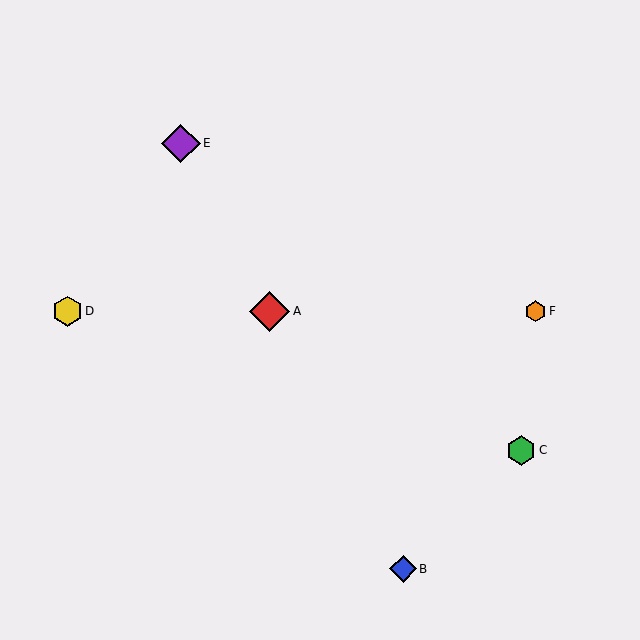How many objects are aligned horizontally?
3 objects (A, D, F) are aligned horizontally.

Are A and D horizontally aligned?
Yes, both are at y≈311.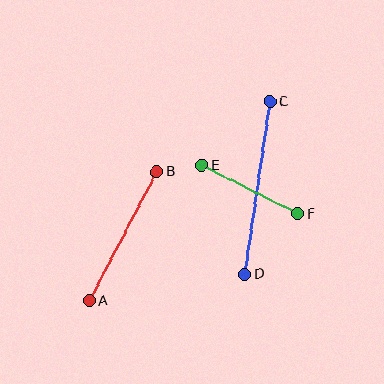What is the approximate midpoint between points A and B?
The midpoint is at approximately (123, 236) pixels.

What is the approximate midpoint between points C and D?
The midpoint is at approximately (257, 188) pixels.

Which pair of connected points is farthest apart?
Points C and D are farthest apart.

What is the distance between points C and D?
The distance is approximately 174 pixels.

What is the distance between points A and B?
The distance is approximately 146 pixels.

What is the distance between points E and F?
The distance is approximately 107 pixels.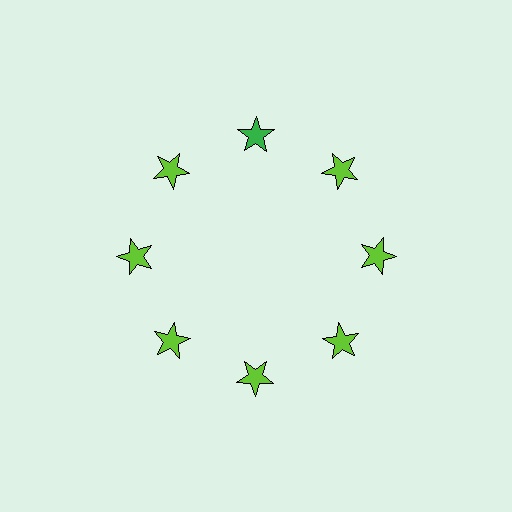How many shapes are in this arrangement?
There are 8 shapes arranged in a ring pattern.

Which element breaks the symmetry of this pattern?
The green star at roughly the 12 o'clock position breaks the symmetry. All other shapes are lime stars.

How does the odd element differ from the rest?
It has a different color: green instead of lime.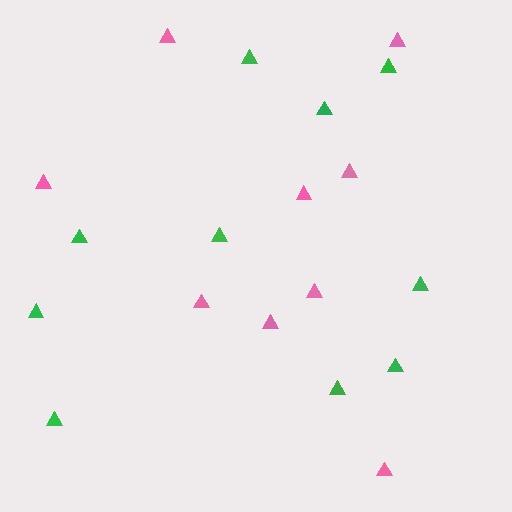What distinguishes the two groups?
There are 2 groups: one group of pink triangles (9) and one group of green triangles (10).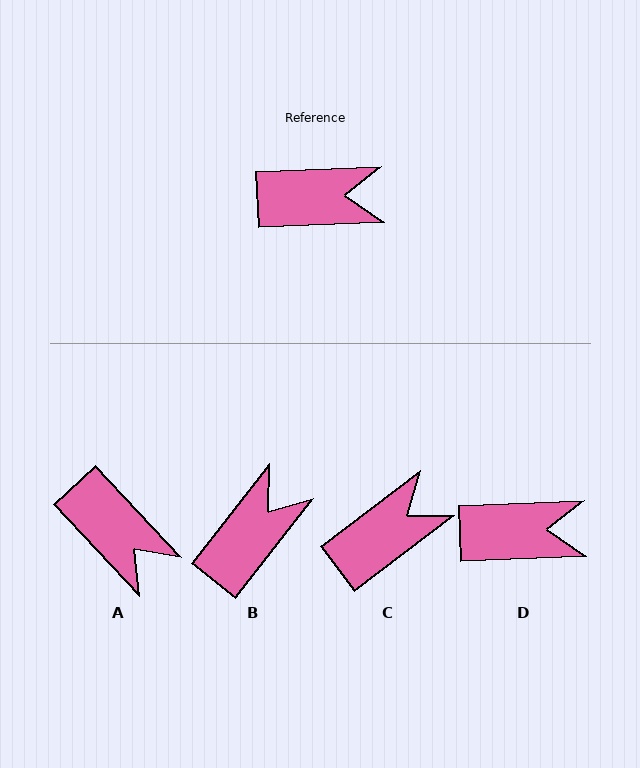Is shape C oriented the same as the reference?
No, it is off by about 35 degrees.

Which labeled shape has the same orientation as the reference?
D.